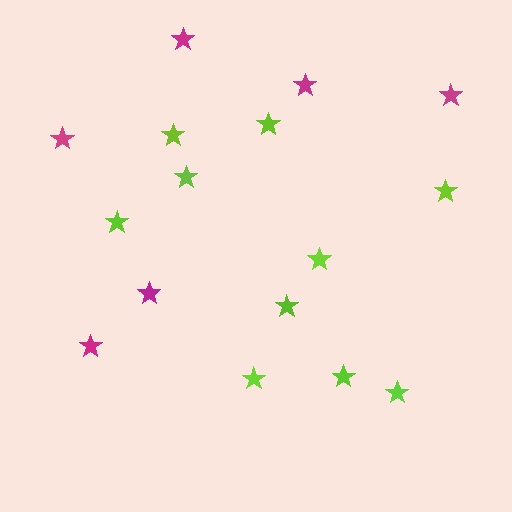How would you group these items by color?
There are 2 groups: one group of lime stars (10) and one group of magenta stars (6).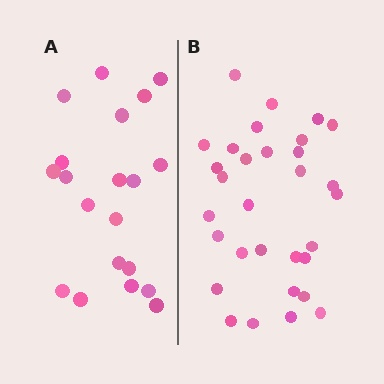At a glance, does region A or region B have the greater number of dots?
Region B (the right region) has more dots.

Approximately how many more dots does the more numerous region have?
Region B has roughly 12 or so more dots than region A.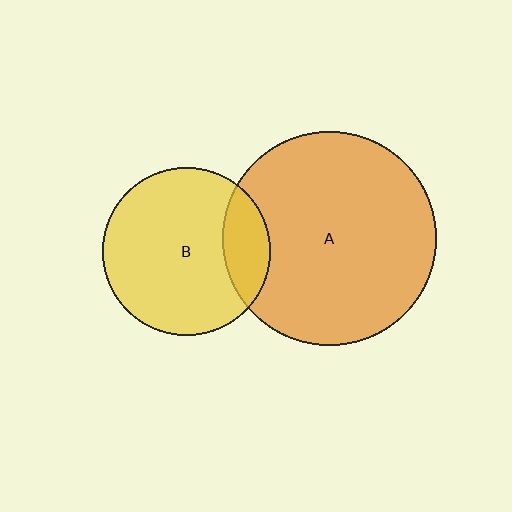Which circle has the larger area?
Circle A (orange).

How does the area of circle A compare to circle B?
Approximately 1.6 times.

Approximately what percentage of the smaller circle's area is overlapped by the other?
Approximately 20%.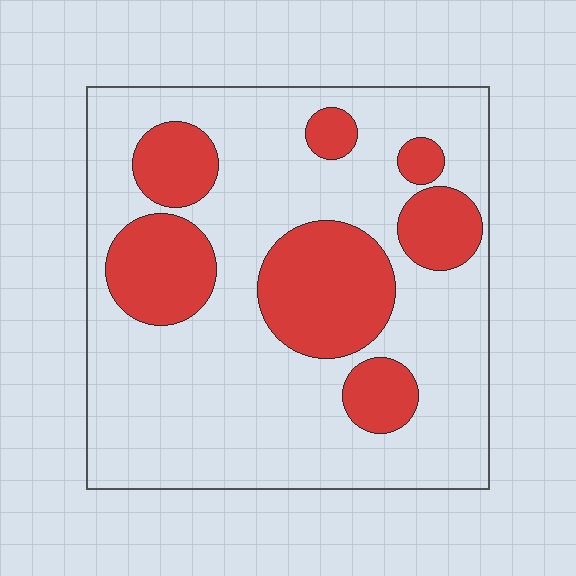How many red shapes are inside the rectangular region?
7.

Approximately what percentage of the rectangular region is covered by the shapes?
Approximately 30%.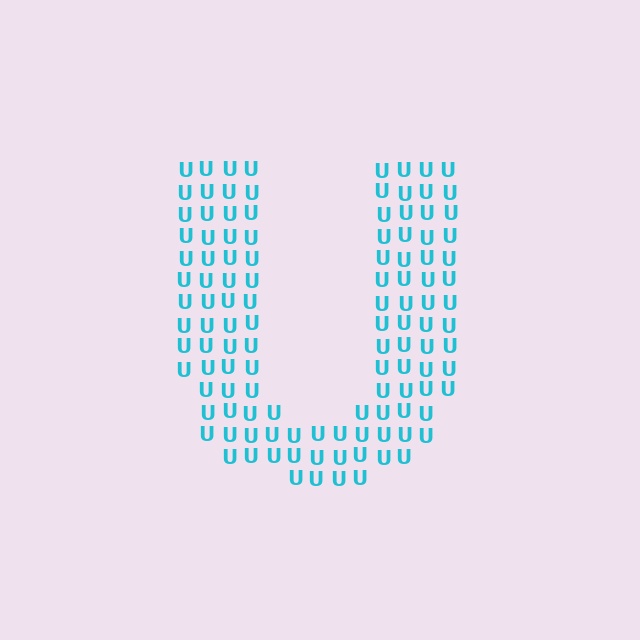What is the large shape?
The large shape is the letter U.